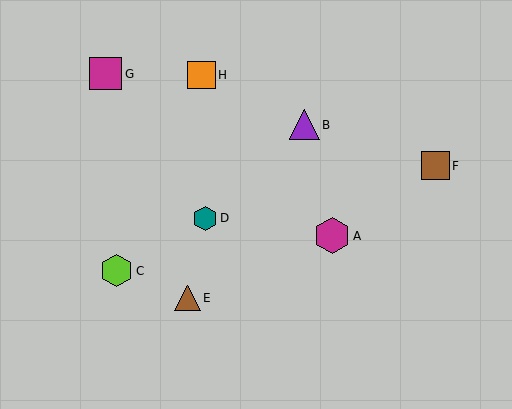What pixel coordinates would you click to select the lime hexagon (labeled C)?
Click at (117, 271) to select the lime hexagon C.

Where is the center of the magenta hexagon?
The center of the magenta hexagon is at (332, 236).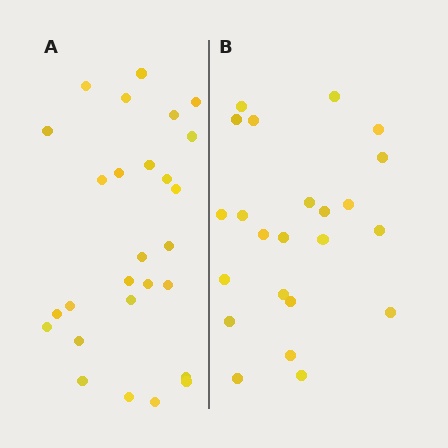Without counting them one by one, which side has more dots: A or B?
Region A (the left region) has more dots.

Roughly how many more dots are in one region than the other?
Region A has about 4 more dots than region B.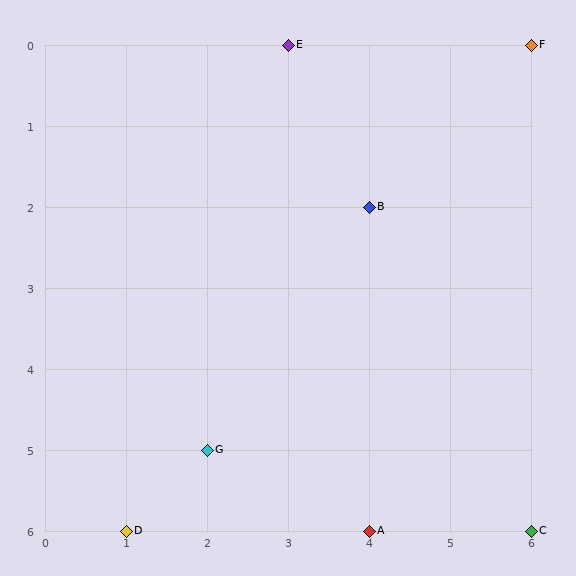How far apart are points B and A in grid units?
Points B and A are 4 rows apart.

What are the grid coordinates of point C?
Point C is at grid coordinates (6, 6).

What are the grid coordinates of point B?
Point B is at grid coordinates (4, 2).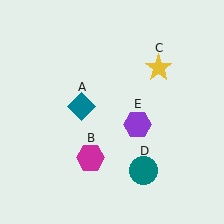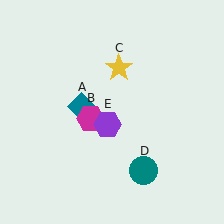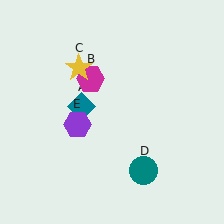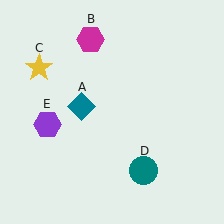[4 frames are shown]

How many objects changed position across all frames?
3 objects changed position: magenta hexagon (object B), yellow star (object C), purple hexagon (object E).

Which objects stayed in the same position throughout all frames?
Teal diamond (object A) and teal circle (object D) remained stationary.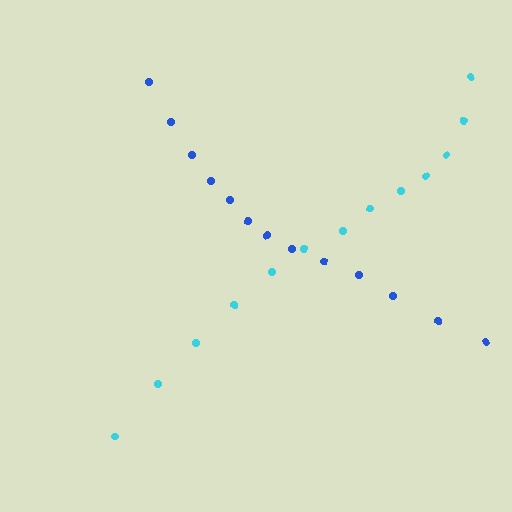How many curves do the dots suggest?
There are 2 distinct paths.